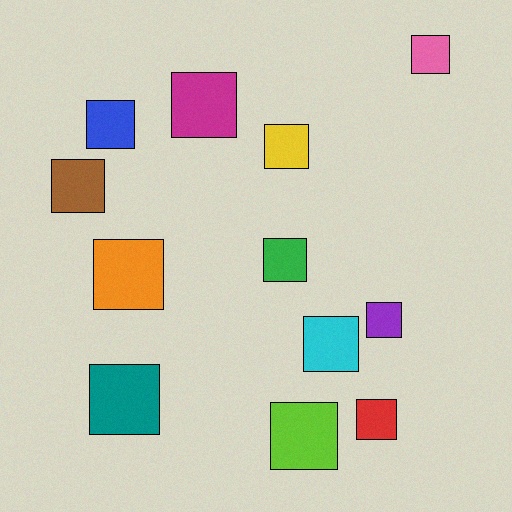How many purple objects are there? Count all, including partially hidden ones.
There is 1 purple object.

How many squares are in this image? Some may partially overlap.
There are 12 squares.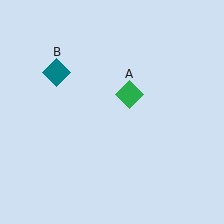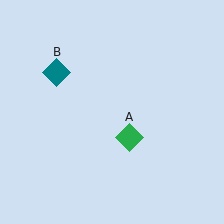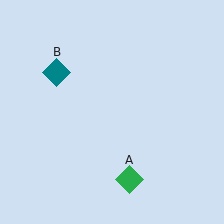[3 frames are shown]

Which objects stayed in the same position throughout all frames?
Teal diamond (object B) remained stationary.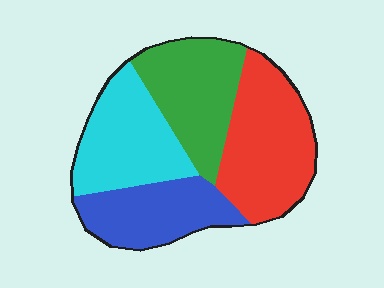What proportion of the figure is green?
Green covers around 25% of the figure.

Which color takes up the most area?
Red, at roughly 30%.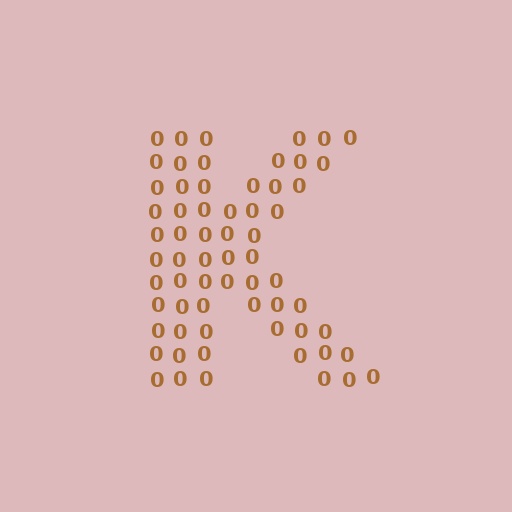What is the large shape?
The large shape is the letter K.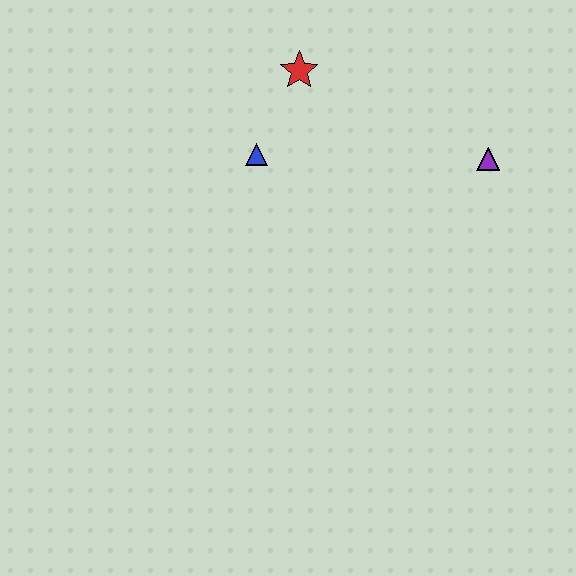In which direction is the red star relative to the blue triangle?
The red star is above the blue triangle.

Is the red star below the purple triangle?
No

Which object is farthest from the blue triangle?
The purple triangle is farthest from the blue triangle.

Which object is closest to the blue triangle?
The red star is closest to the blue triangle.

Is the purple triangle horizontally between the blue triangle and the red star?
No